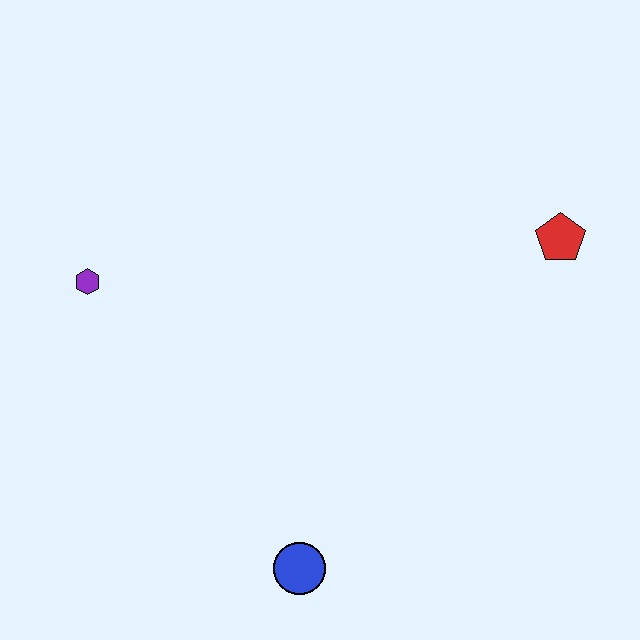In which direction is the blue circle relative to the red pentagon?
The blue circle is below the red pentagon.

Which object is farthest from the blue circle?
The red pentagon is farthest from the blue circle.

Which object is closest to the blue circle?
The purple hexagon is closest to the blue circle.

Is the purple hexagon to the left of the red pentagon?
Yes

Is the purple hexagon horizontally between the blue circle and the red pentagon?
No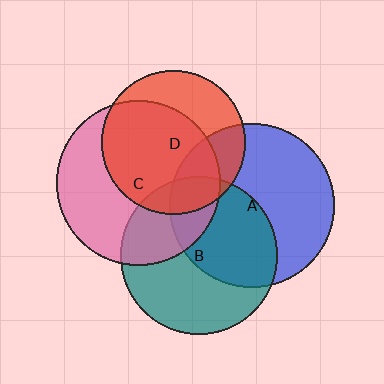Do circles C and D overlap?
Yes.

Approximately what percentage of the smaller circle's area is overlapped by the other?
Approximately 65%.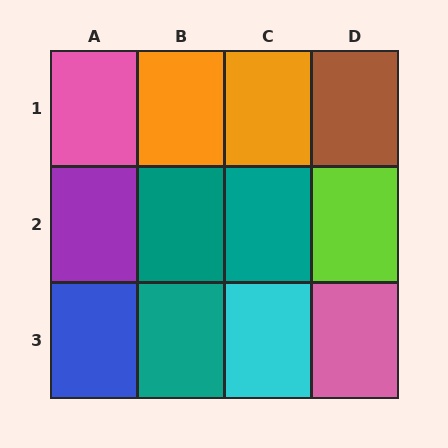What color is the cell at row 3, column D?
Pink.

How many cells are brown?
1 cell is brown.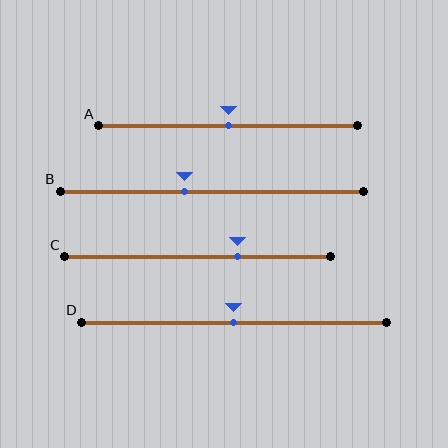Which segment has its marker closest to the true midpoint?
Segment A has its marker closest to the true midpoint.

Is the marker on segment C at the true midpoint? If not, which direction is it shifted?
No, the marker on segment C is shifted to the right by about 15% of the segment length.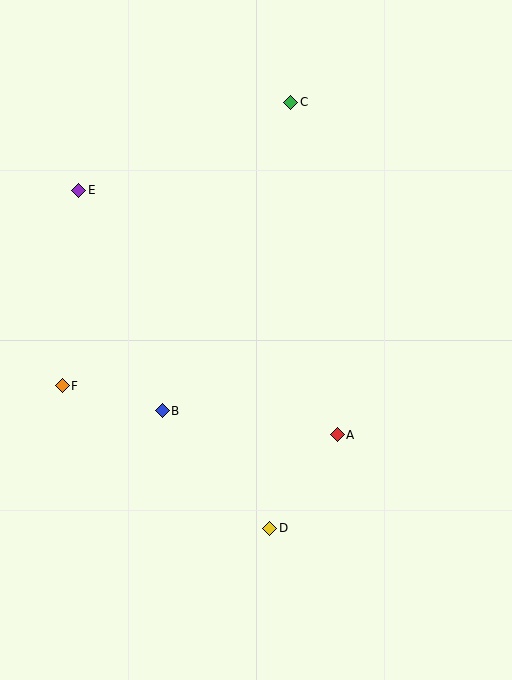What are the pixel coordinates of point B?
Point B is at (162, 411).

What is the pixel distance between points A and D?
The distance between A and D is 115 pixels.